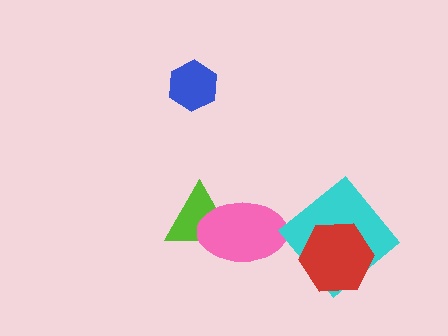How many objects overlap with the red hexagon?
1 object overlaps with the red hexagon.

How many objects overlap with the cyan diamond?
1 object overlaps with the cyan diamond.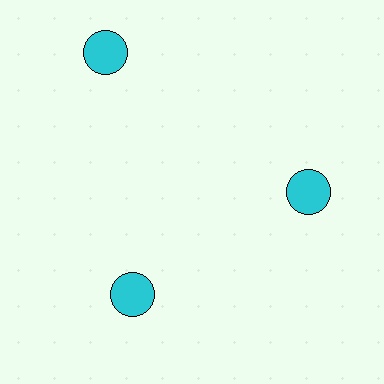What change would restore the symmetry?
The symmetry would be restored by moving it inward, back onto the ring so that all 3 circles sit at equal angles and equal distance from the center.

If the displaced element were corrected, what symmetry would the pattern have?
It would have 3-fold rotational symmetry — the pattern would map onto itself every 120 degrees.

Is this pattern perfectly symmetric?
No. The 3 cyan circles are arranged in a ring, but one element near the 11 o'clock position is pushed outward from the center, breaking the 3-fold rotational symmetry.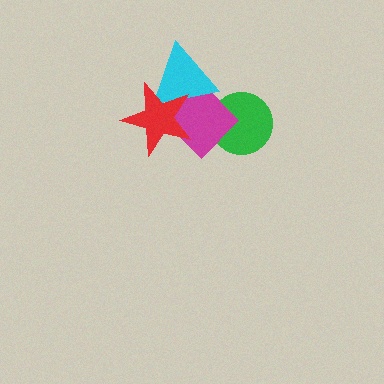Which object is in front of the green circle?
The magenta diamond is in front of the green circle.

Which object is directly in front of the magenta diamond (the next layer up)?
The cyan triangle is directly in front of the magenta diamond.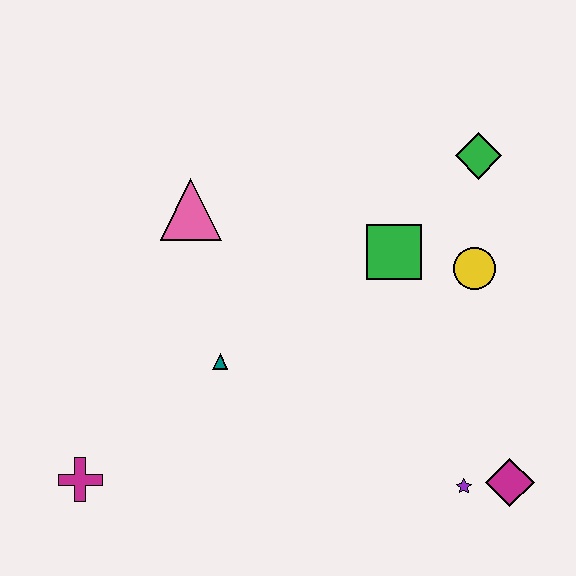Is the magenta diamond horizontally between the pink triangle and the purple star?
No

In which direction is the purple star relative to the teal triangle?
The purple star is to the right of the teal triangle.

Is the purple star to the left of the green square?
No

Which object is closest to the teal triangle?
The pink triangle is closest to the teal triangle.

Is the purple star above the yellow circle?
No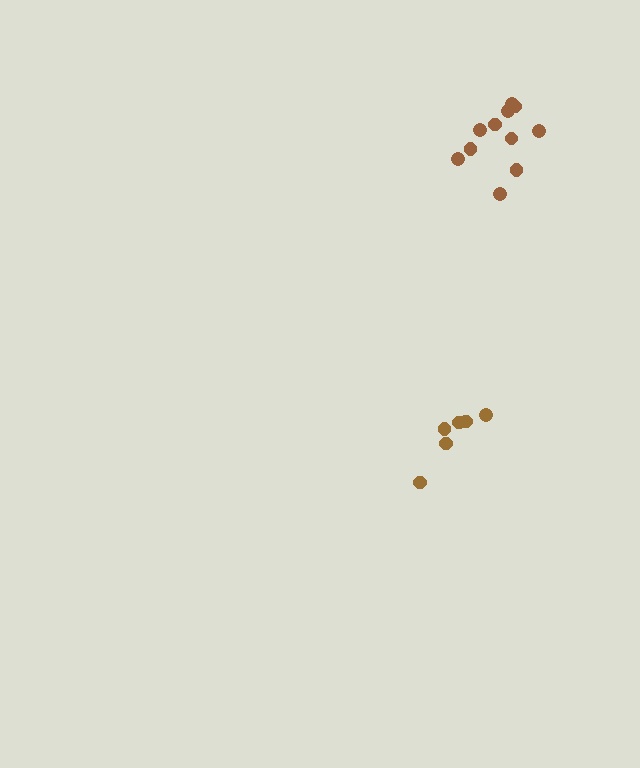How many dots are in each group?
Group 1: 6 dots, Group 2: 11 dots (17 total).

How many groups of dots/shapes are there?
There are 2 groups.